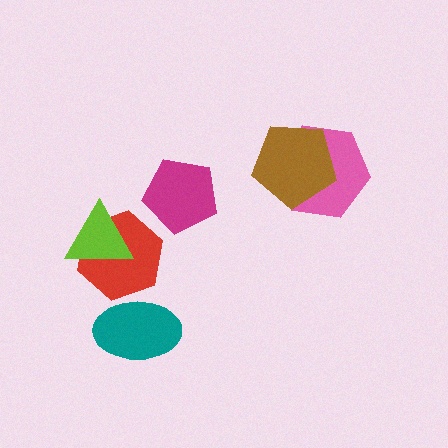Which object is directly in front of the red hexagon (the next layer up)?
The lime triangle is directly in front of the red hexagon.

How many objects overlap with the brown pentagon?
1 object overlaps with the brown pentagon.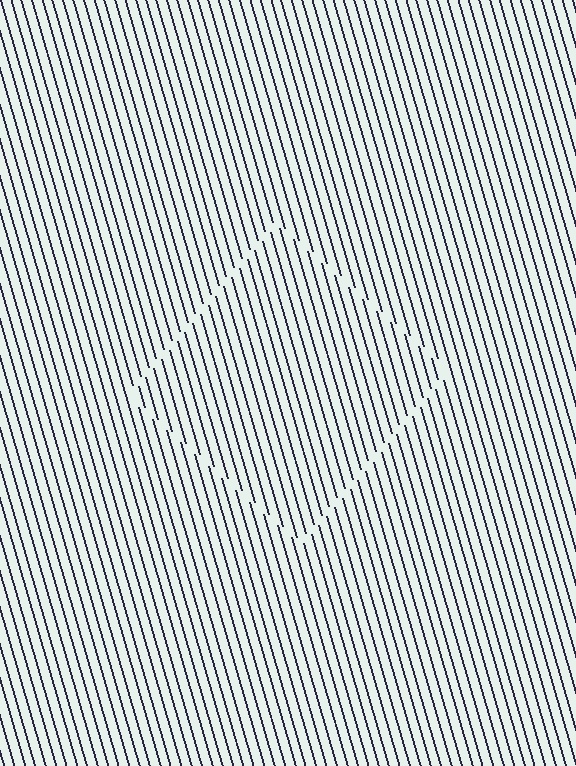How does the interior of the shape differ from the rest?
The interior of the shape contains the same grating, shifted by half a period — the contour is defined by the phase discontinuity where line-ends from the inner and outer gratings abut.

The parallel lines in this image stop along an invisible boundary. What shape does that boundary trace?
An illusory square. The interior of the shape contains the same grating, shifted by half a period — the contour is defined by the phase discontinuity where line-ends from the inner and outer gratings abut.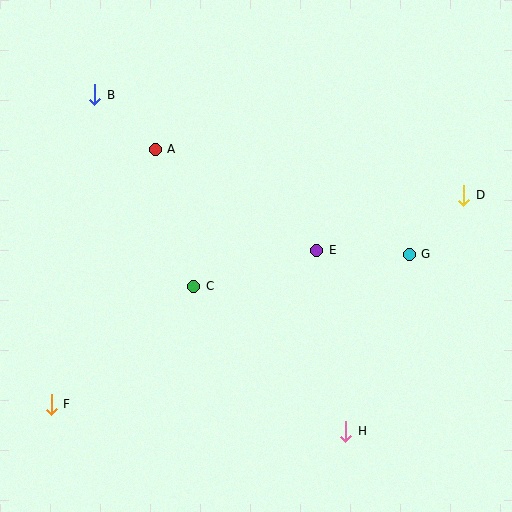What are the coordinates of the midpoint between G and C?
The midpoint between G and C is at (302, 270).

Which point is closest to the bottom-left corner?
Point F is closest to the bottom-left corner.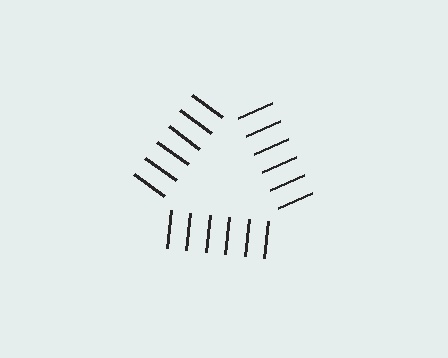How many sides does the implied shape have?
3 sides — the line-ends trace a triangle.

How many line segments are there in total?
18 — 6 along each of the 3 edges.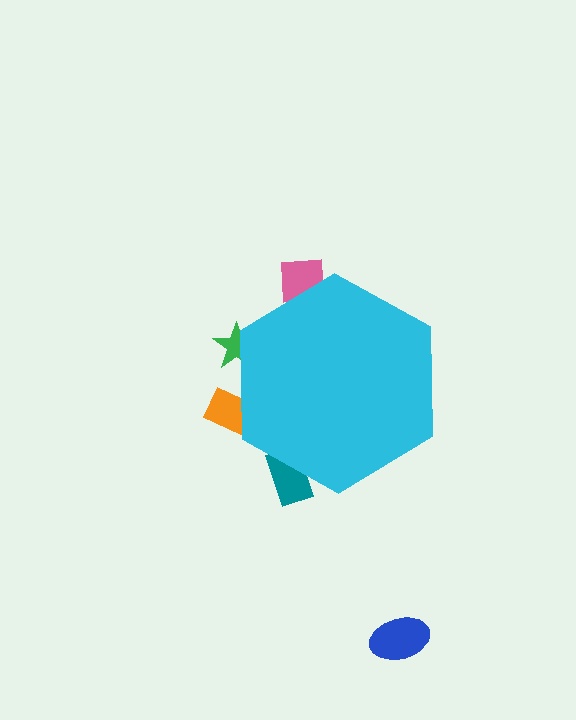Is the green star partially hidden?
Yes, the green star is partially hidden behind the cyan hexagon.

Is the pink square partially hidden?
Yes, the pink square is partially hidden behind the cyan hexagon.